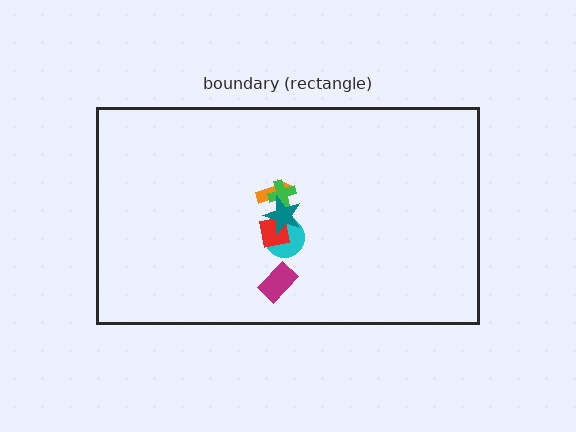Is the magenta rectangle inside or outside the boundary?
Inside.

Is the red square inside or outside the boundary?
Inside.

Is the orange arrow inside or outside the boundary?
Inside.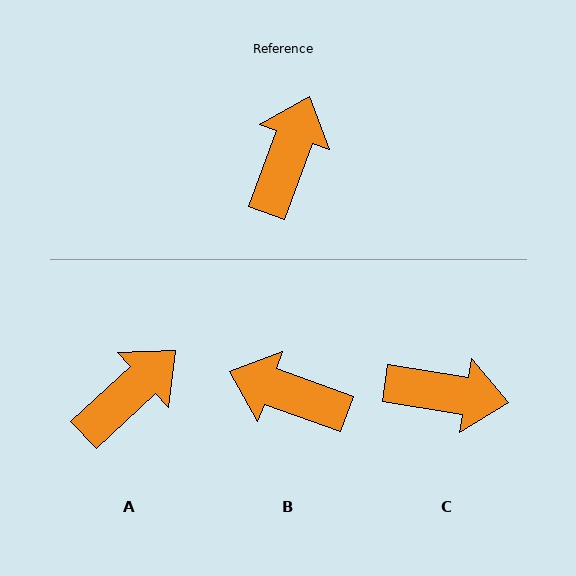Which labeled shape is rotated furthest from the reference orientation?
B, about 90 degrees away.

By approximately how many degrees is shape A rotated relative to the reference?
Approximately 27 degrees clockwise.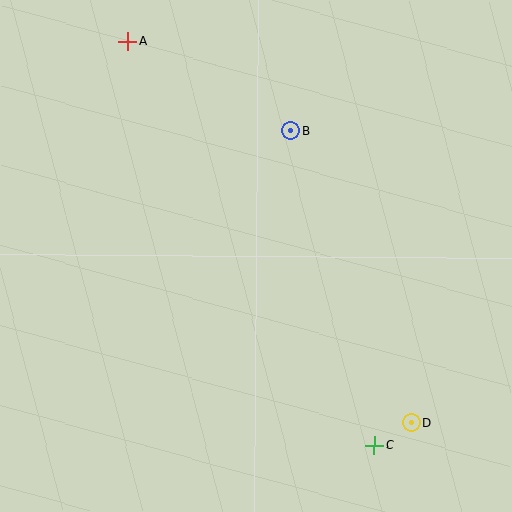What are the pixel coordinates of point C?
Point C is at (374, 445).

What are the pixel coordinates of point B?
Point B is at (291, 131).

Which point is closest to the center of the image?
Point B at (291, 131) is closest to the center.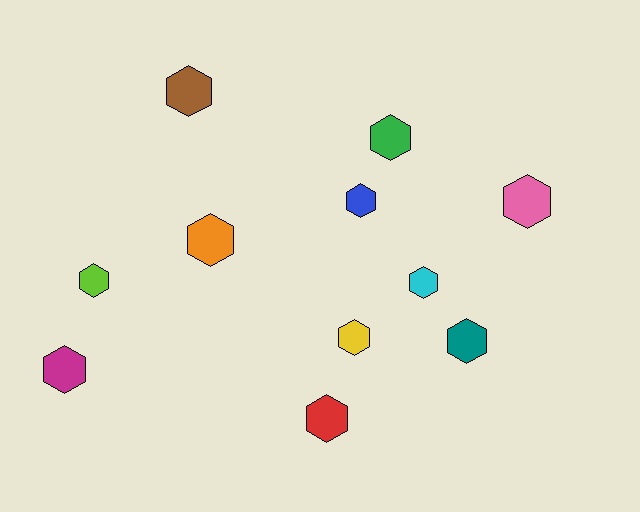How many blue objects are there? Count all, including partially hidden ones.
There is 1 blue object.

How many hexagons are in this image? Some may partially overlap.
There are 11 hexagons.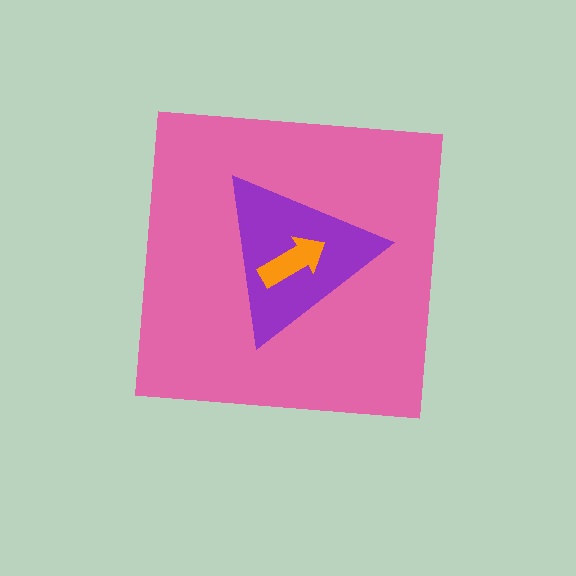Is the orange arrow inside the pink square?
Yes.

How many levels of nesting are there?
3.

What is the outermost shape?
The pink square.